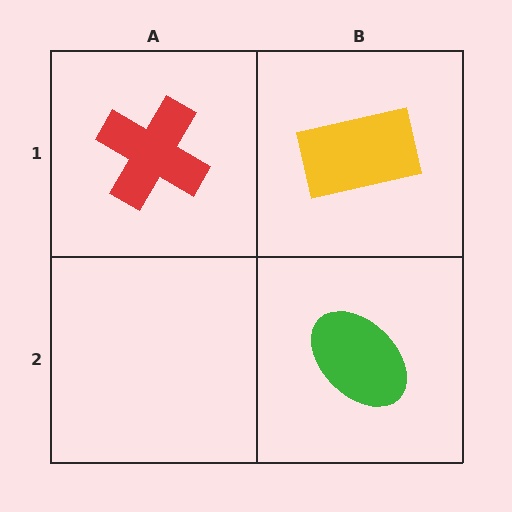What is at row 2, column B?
A green ellipse.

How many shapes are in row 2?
1 shape.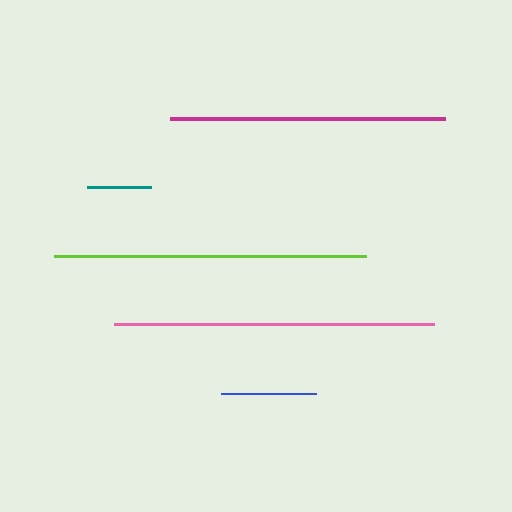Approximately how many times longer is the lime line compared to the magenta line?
The lime line is approximately 1.1 times the length of the magenta line.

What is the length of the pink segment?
The pink segment is approximately 321 pixels long.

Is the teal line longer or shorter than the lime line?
The lime line is longer than the teal line.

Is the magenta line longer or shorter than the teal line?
The magenta line is longer than the teal line.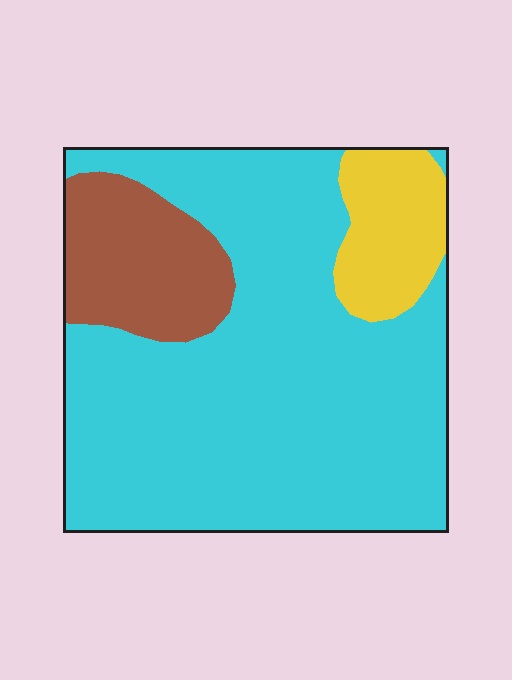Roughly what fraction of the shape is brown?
Brown takes up about one sixth (1/6) of the shape.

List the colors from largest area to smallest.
From largest to smallest: cyan, brown, yellow.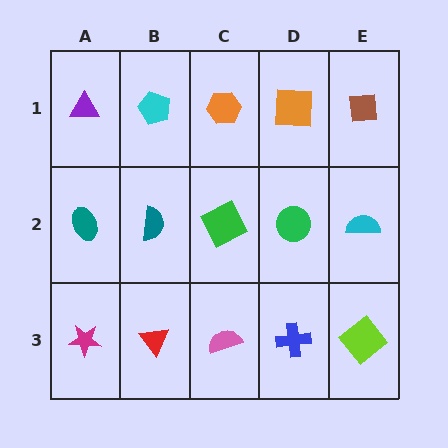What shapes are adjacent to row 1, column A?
A teal ellipse (row 2, column A), a cyan pentagon (row 1, column B).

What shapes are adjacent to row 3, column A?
A teal ellipse (row 2, column A), a red triangle (row 3, column B).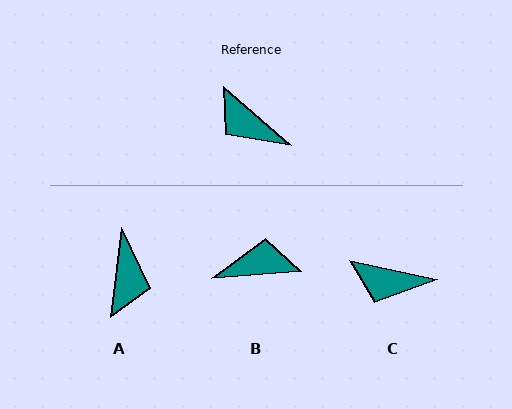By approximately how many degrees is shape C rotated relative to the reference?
Approximately 29 degrees counter-clockwise.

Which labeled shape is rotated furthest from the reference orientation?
B, about 134 degrees away.